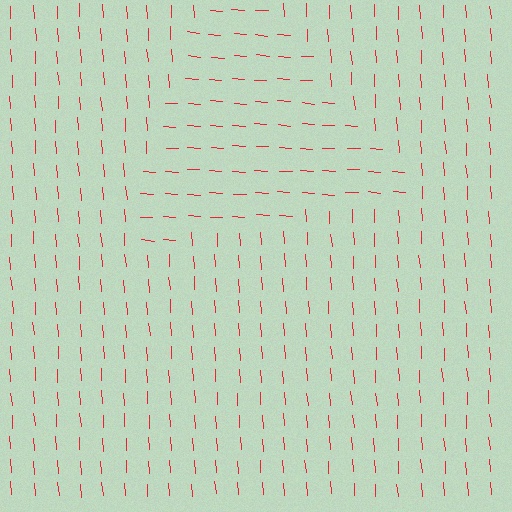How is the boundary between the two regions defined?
The boundary is defined purely by a change in line orientation (approximately 82 degrees difference). All lines are the same color and thickness.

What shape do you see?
I see a triangle.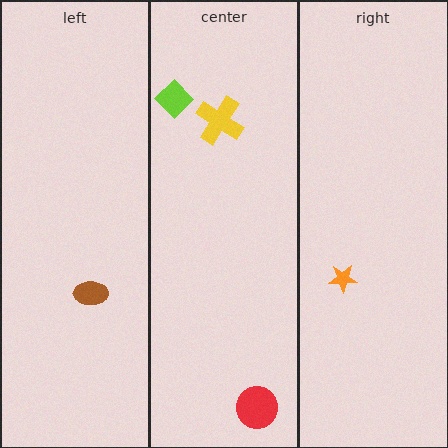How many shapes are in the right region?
1.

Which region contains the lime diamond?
The center region.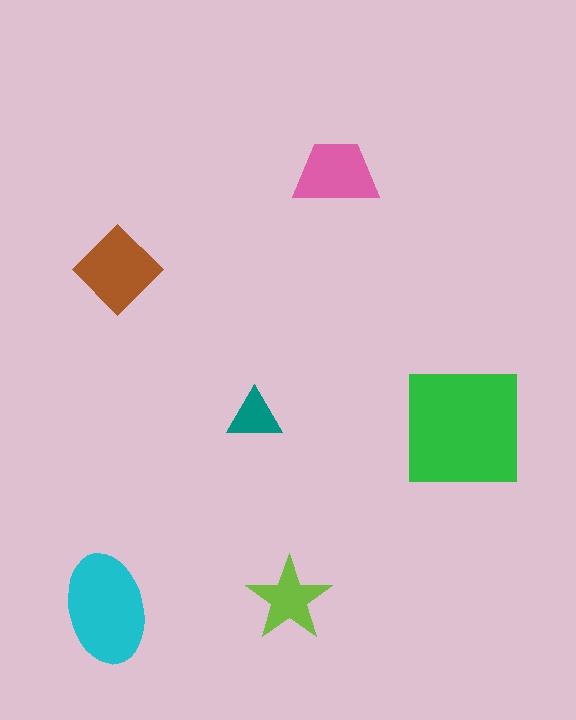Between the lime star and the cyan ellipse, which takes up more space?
The cyan ellipse.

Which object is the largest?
The green square.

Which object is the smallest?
The teal triangle.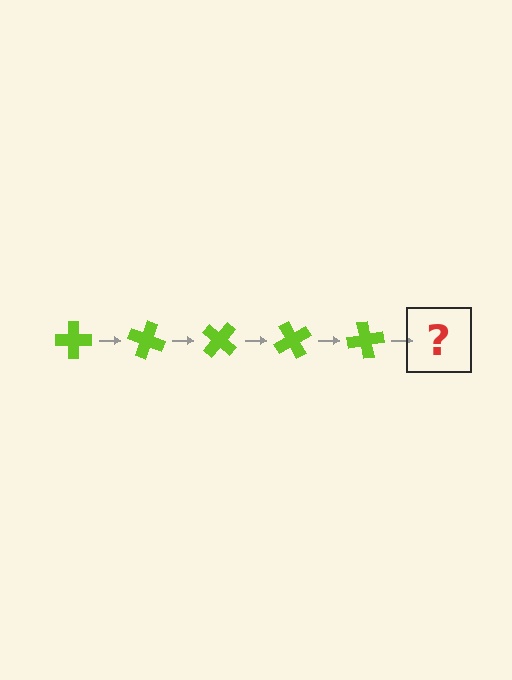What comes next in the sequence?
The next element should be a lime cross rotated 100 degrees.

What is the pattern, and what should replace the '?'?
The pattern is that the cross rotates 20 degrees each step. The '?' should be a lime cross rotated 100 degrees.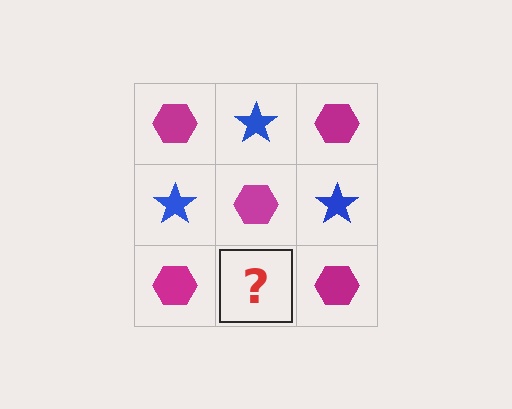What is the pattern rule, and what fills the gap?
The rule is that it alternates magenta hexagon and blue star in a checkerboard pattern. The gap should be filled with a blue star.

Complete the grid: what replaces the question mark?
The question mark should be replaced with a blue star.